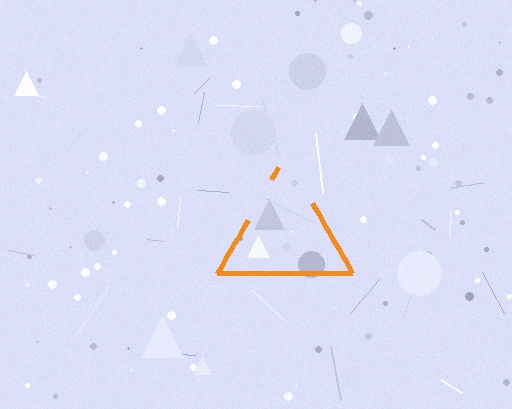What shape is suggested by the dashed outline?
The dashed outline suggests a triangle.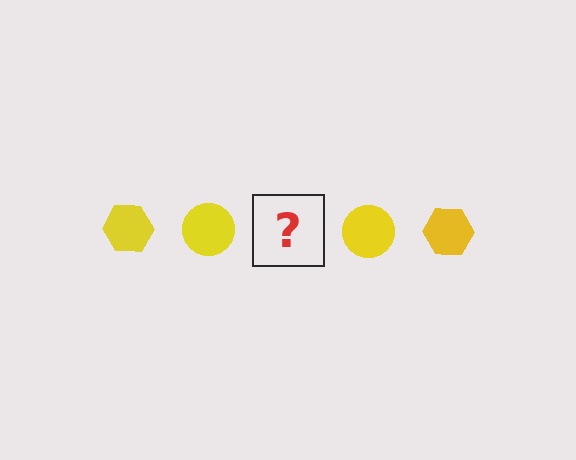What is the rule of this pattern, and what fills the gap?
The rule is that the pattern cycles through hexagon, circle shapes in yellow. The gap should be filled with a yellow hexagon.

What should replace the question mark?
The question mark should be replaced with a yellow hexagon.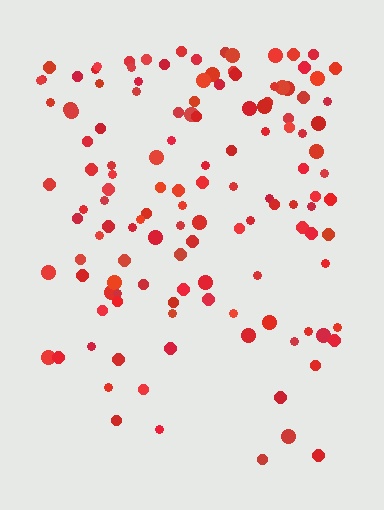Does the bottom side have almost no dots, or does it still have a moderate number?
Still a moderate number, just noticeably fewer than the top.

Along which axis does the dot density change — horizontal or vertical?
Vertical.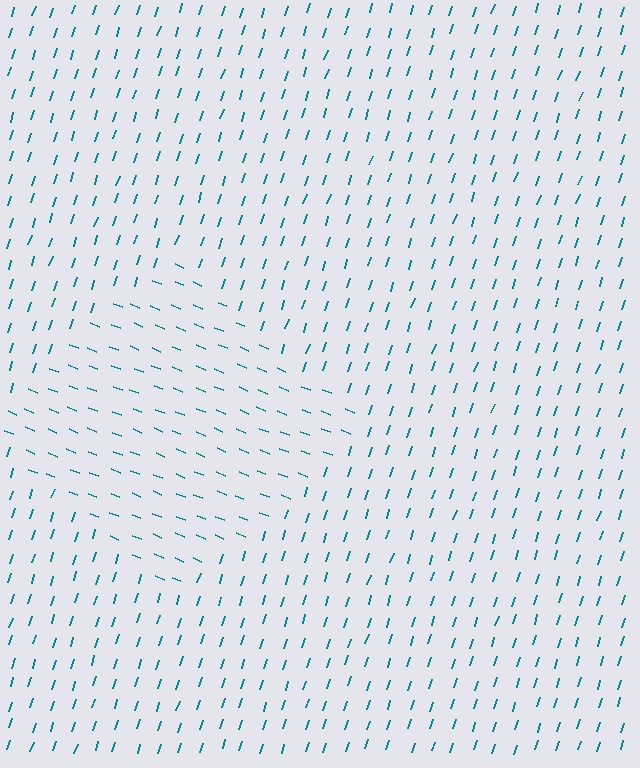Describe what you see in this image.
The image is filled with small teal line segments. A diamond region in the image has lines oriented differently from the surrounding lines, creating a visible texture boundary.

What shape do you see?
I see a diamond.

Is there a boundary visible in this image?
Yes, there is a texture boundary formed by a change in line orientation.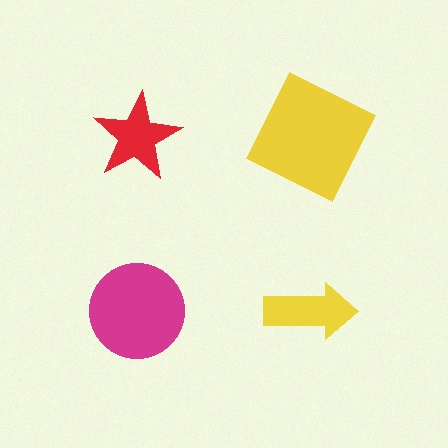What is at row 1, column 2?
A yellow square.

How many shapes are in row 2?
2 shapes.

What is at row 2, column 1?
A magenta circle.